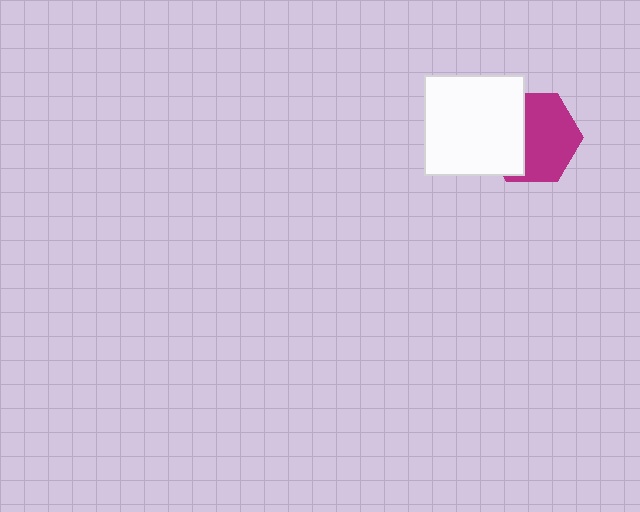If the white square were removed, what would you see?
You would see the complete magenta hexagon.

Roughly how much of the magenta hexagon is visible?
About half of it is visible (roughly 61%).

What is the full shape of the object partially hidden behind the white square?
The partially hidden object is a magenta hexagon.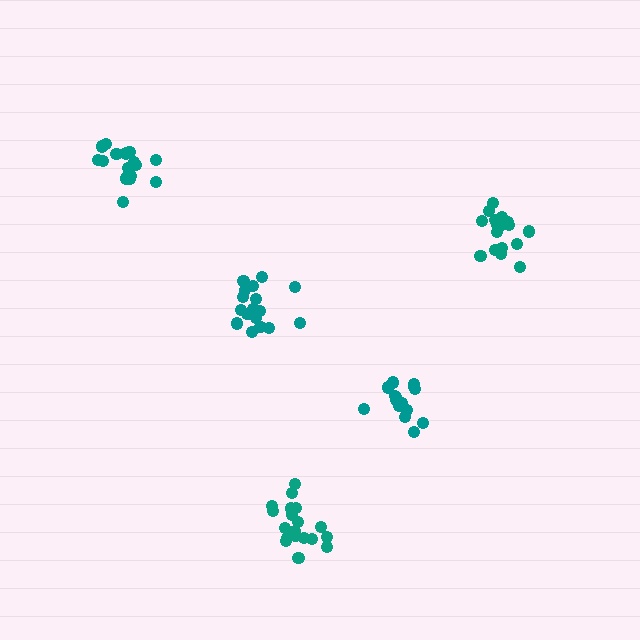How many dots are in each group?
Group 1: 19 dots, Group 2: 15 dots, Group 3: 18 dots, Group 4: 20 dots, Group 5: 19 dots (91 total).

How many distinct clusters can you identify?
There are 5 distinct clusters.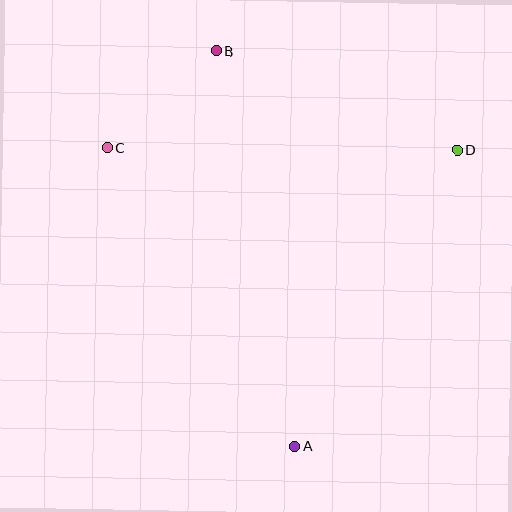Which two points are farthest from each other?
Points A and B are farthest from each other.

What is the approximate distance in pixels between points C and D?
The distance between C and D is approximately 350 pixels.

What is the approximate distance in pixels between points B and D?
The distance between B and D is approximately 261 pixels.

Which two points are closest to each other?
Points B and C are closest to each other.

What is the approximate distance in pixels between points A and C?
The distance between A and C is approximately 352 pixels.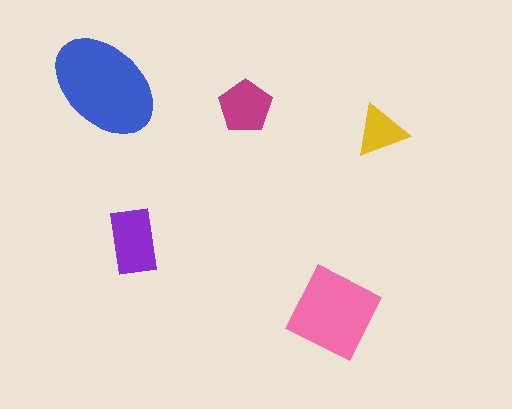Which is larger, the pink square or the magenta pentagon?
The pink square.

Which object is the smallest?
The yellow triangle.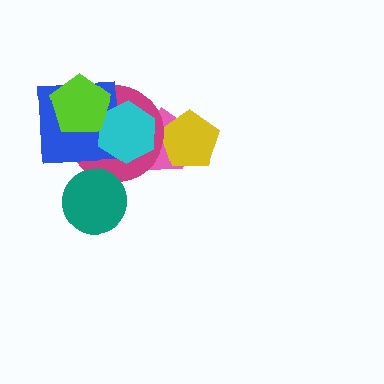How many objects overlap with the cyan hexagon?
4 objects overlap with the cyan hexagon.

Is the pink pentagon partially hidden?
Yes, it is partially covered by another shape.